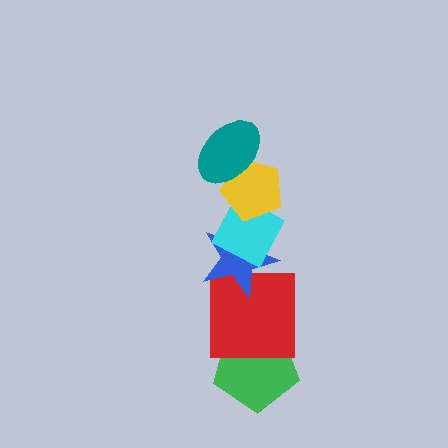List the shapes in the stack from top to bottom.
From top to bottom: the teal ellipse, the yellow pentagon, the cyan diamond, the blue star, the red square, the green pentagon.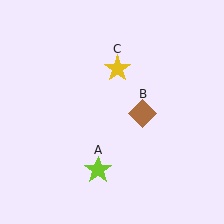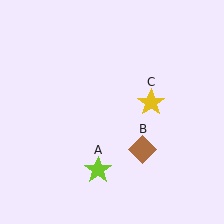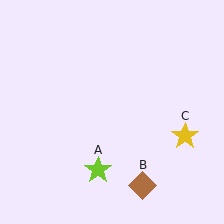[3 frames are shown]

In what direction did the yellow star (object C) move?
The yellow star (object C) moved down and to the right.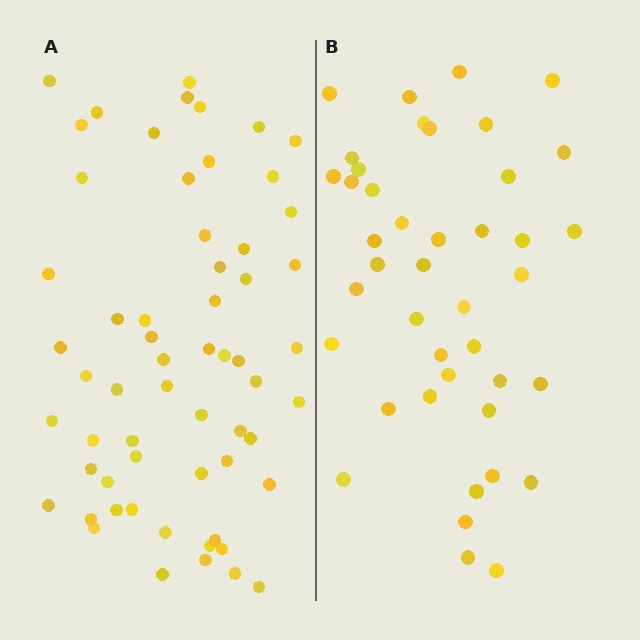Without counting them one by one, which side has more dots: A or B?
Region A (the left region) has more dots.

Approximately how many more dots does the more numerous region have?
Region A has approximately 20 more dots than region B.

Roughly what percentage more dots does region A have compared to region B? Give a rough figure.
About 45% more.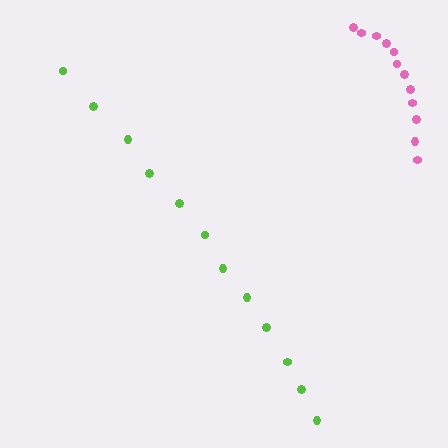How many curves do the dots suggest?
There are 2 distinct paths.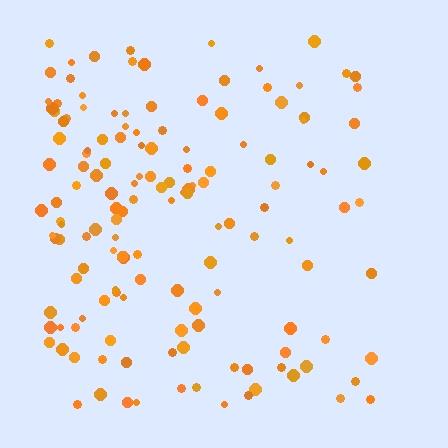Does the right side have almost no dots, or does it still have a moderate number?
Still a moderate number, just noticeably fewer than the left.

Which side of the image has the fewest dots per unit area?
The right.